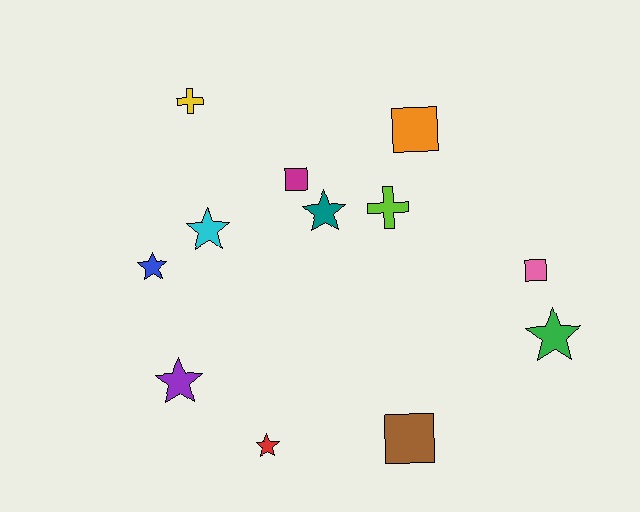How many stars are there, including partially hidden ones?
There are 6 stars.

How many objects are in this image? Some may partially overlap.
There are 12 objects.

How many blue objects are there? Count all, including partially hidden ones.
There is 1 blue object.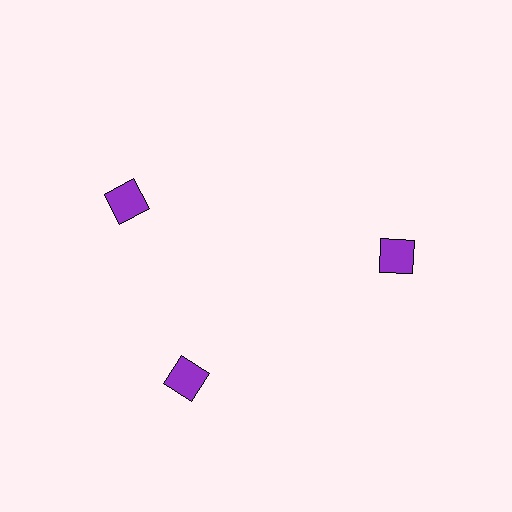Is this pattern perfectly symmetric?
No. The 3 purple squares are arranged in a ring, but one element near the 11 o'clock position is rotated out of alignment along the ring, breaking the 3-fold rotational symmetry.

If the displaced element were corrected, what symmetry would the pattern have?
It would have 3-fold rotational symmetry — the pattern would map onto itself every 120 degrees.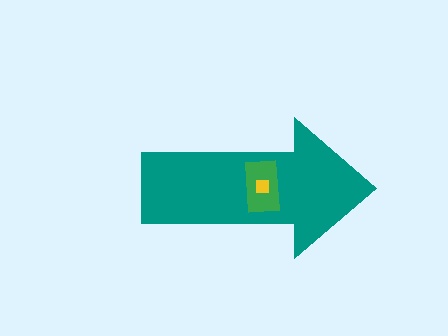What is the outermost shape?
The teal arrow.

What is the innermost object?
The yellow square.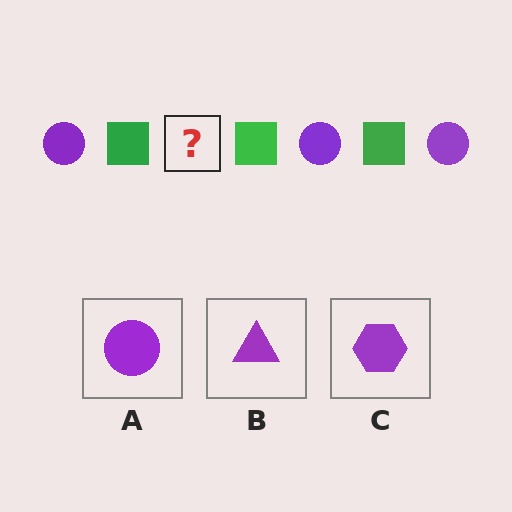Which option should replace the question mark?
Option A.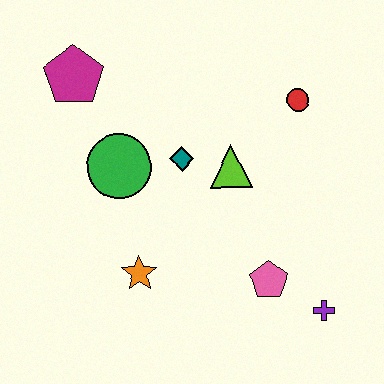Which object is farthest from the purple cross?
The magenta pentagon is farthest from the purple cross.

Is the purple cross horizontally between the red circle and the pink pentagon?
No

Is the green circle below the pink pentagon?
No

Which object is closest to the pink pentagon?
The purple cross is closest to the pink pentagon.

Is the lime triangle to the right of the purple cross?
No